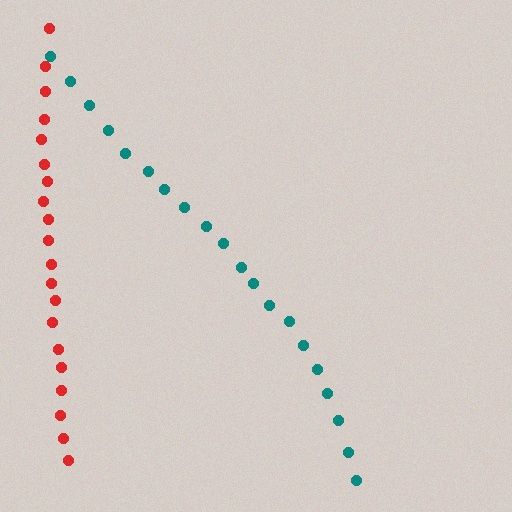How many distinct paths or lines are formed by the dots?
There are 2 distinct paths.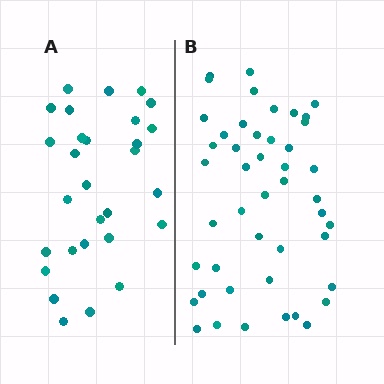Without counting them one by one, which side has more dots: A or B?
Region B (the right region) has more dots.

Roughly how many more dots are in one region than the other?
Region B has approximately 15 more dots than region A.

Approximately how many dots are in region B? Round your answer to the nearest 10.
About 50 dots. (The exact count is 46, which rounds to 50.)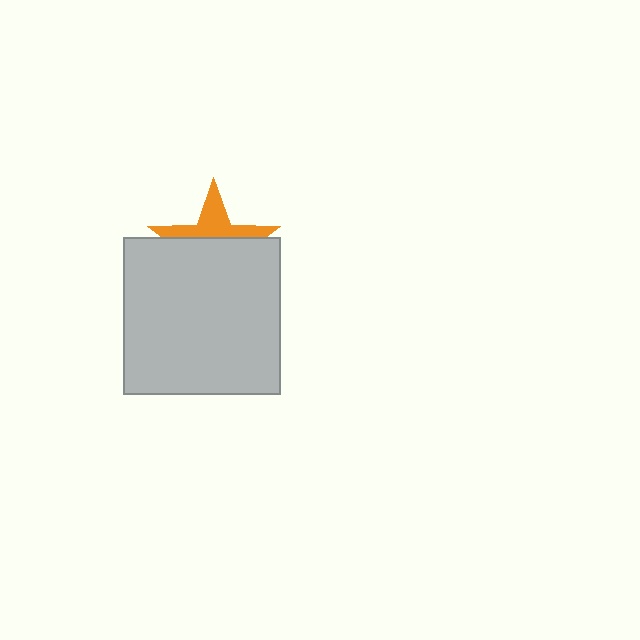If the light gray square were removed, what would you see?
You would see the complete orange star.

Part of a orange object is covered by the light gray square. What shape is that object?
It is a star.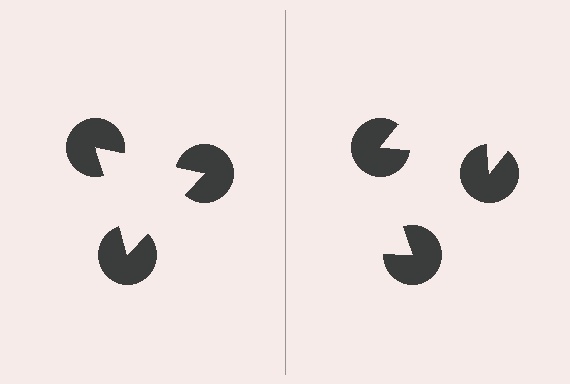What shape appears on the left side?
An illusory triangle.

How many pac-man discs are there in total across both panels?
6 — 3 on each side.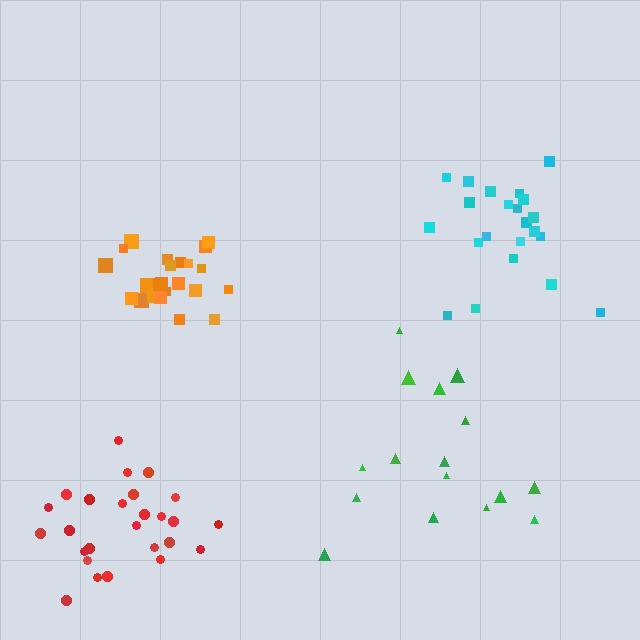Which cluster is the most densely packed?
Orange.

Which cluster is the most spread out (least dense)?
Green.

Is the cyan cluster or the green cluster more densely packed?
Cyan.